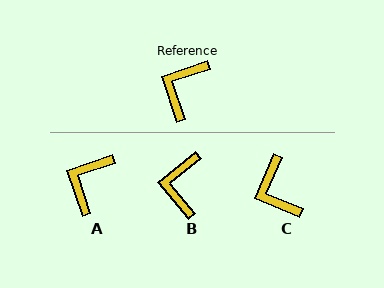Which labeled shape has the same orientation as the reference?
A.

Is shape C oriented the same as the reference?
No, it is off by about 48 degrees.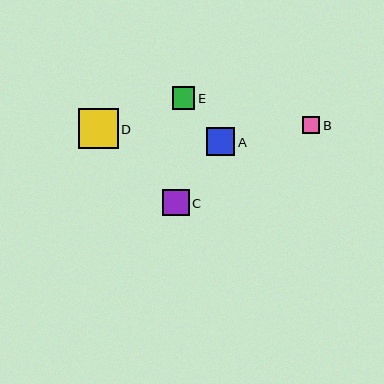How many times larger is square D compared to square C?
Square D is approximately 1.5 times the size of square C.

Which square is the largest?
Square D is the largest with a size of approximately 40 pixels.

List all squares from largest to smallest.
From largest to smallest: D, A, C, E, B.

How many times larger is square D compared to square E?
Square D is approximately 1.8 times the size of square E.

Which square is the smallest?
Square B is the smallest with a size of approximately 17 pixels.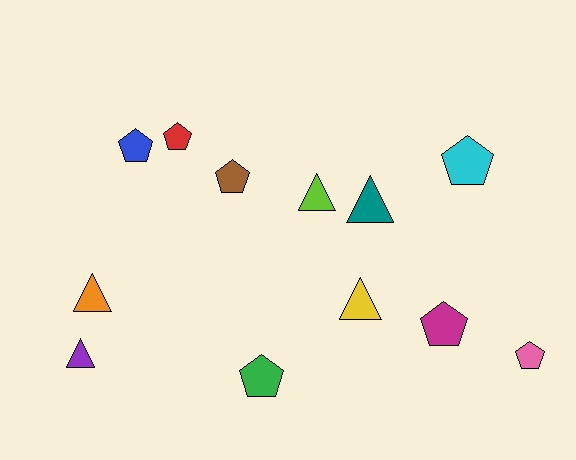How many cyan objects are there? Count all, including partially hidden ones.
There is 1 cyan object.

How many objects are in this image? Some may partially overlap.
There are 12 objects.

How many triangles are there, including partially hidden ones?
There are 5 triangles.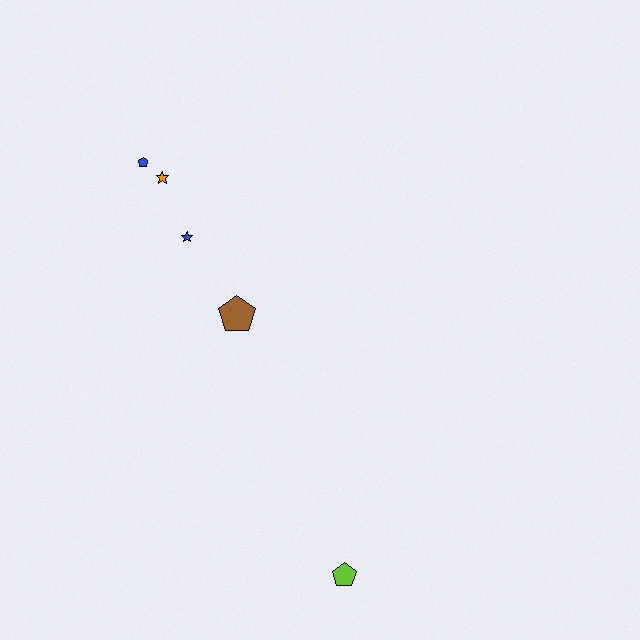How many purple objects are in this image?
There are no purple objects.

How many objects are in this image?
There are 5 objects.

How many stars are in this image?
There are 2 stars.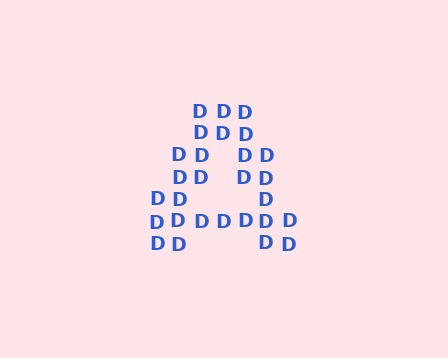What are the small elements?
The small elements are letter D's.